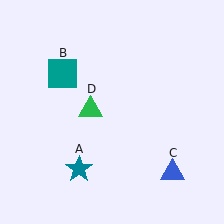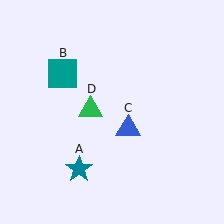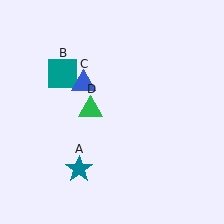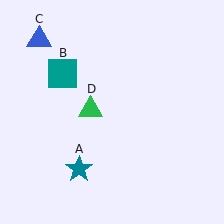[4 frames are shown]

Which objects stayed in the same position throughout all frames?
Teal star (object A) and teal square (object B) and green triangle (object D) remained stationary.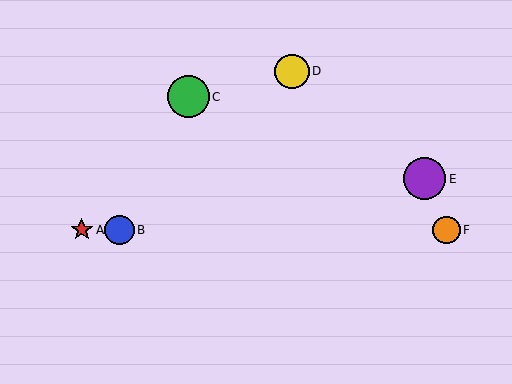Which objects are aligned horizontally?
Objects A, B, F are aligned horizontally.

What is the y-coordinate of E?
Object E is at y≈179.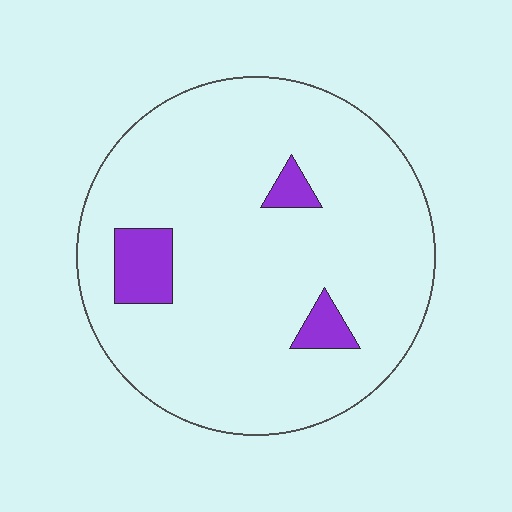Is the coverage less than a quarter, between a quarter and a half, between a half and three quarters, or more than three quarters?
Less than a quarter.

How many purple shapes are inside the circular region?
3.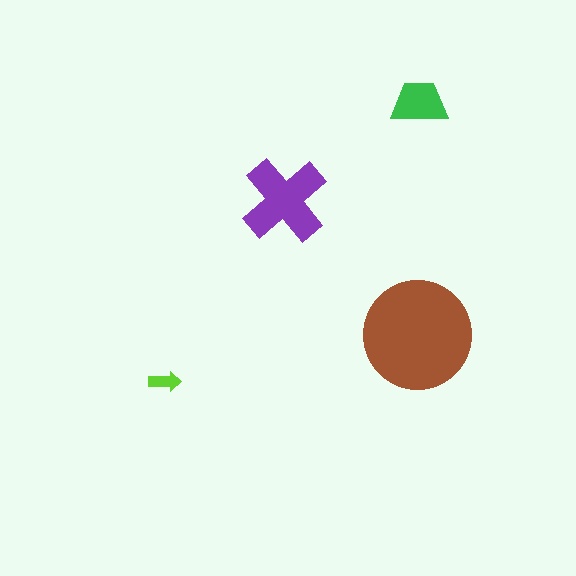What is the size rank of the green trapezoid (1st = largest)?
3rd.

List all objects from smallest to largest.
The lime arrow, the green trapezoid, the purple cross, the brown circle.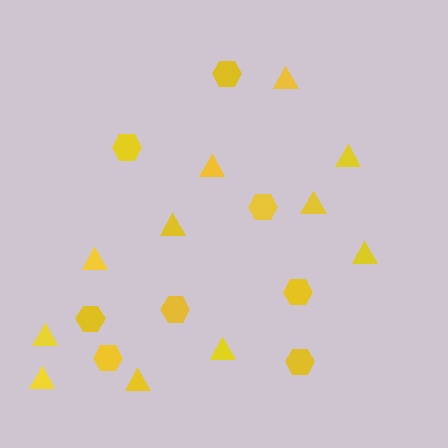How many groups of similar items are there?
There are 2 groups: one group of triangles (11) and one group of hexagons (8).